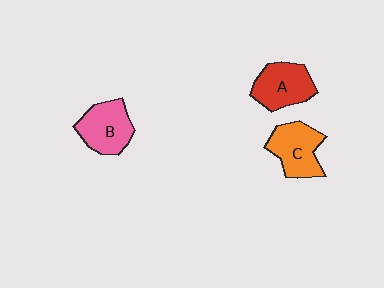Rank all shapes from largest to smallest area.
From largest to smallest: C (orange), B (pink), A (red).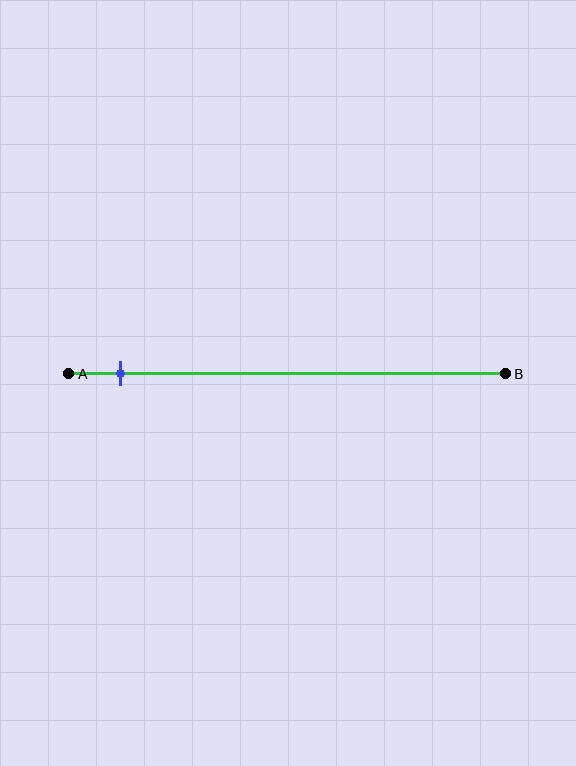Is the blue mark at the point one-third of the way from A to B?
No, the mark is at about 10% from A, not at the 33% one-third point.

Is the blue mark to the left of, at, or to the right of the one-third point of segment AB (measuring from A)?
The blue mark is to the left of the one-third point of segment AB.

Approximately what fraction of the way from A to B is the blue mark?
The blue mark is approximately 10% of the way from A to B.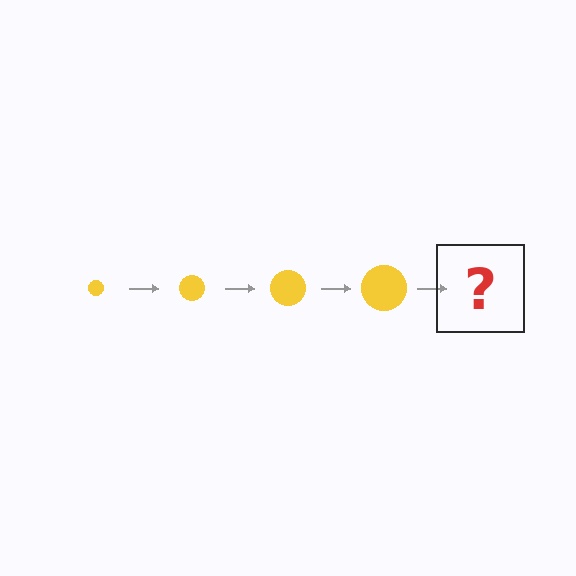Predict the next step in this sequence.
The next step is a yellow circle, larger than the previous one.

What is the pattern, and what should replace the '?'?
The pattern is that the circle gets progressively larger each step. The '?' should be a yellow circle, larger than the previous one.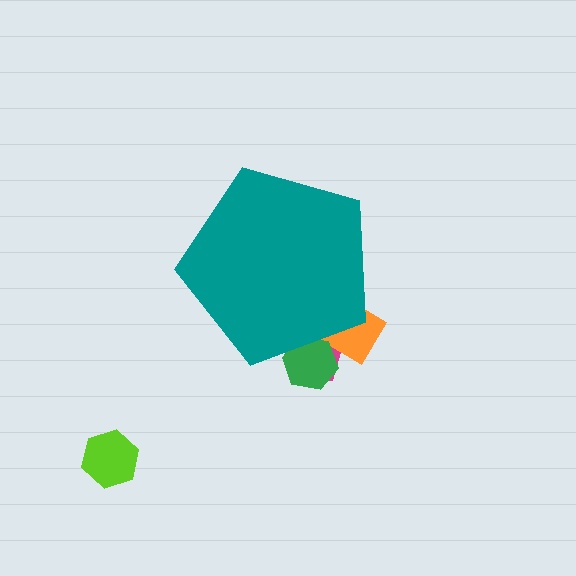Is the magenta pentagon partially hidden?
Yes, the magenta pentagon is partially hidden behind the teal pentagon.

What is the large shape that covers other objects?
A teal pentagon.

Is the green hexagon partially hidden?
Yes, the green hexagon is partially hidden behind the teal pentagon.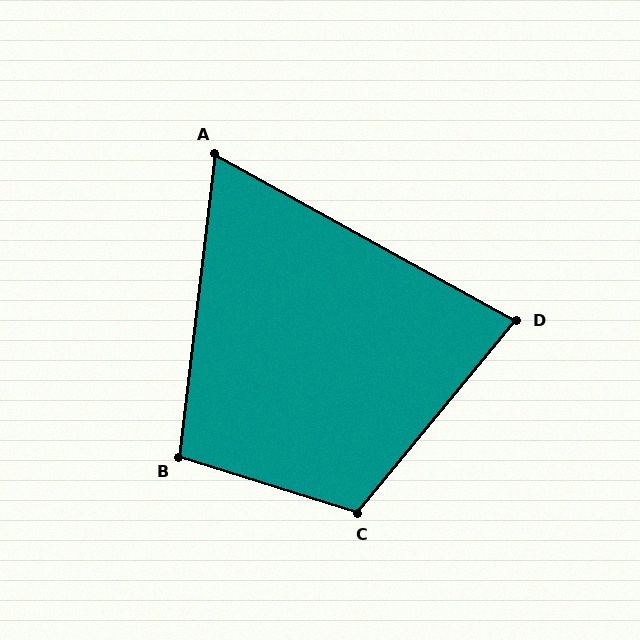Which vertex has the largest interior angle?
C, at approximately 112 degrees.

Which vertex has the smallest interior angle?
A, at approximately 68 degrees.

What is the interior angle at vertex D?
Approximately 79 degrees (acute).